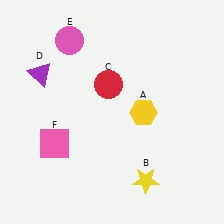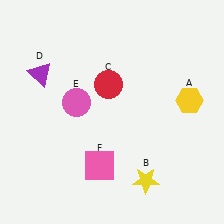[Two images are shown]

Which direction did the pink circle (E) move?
The pink circle (E) moved down.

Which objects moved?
The objects that moved are: the yellow hexagon (A), the pink circle (E), the pink square (F).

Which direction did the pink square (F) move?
The pink square (F) moved right.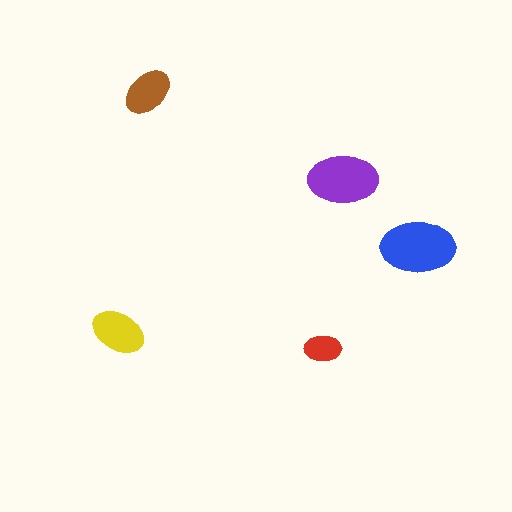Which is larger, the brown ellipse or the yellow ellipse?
The yellow one.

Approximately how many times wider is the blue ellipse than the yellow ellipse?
About 1.5 times wider.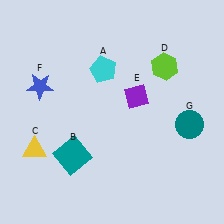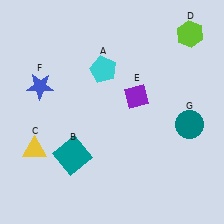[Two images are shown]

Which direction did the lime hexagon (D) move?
The lime hexagon (D) moved up.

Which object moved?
The lime hexagon (D) moved up.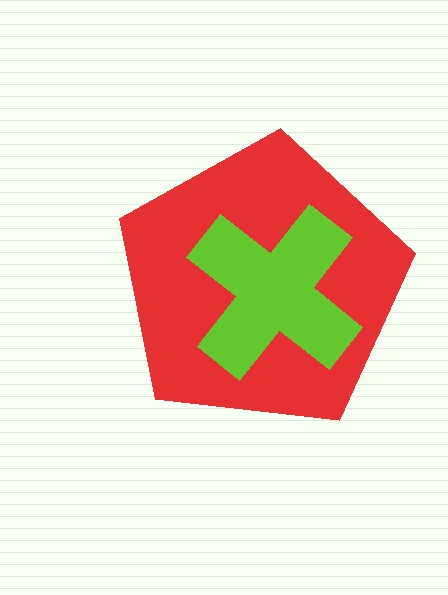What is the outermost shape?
The red pentagon.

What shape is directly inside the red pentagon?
The lime cross.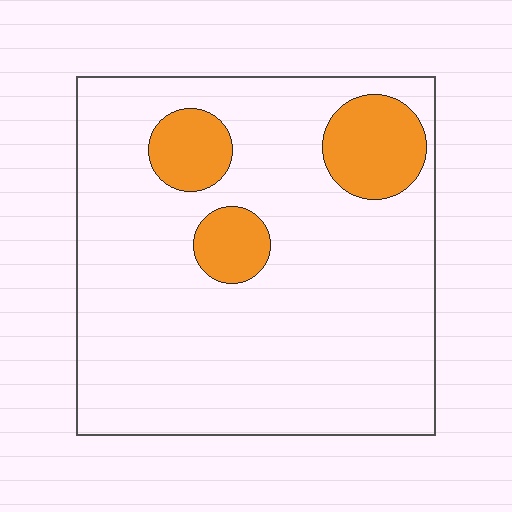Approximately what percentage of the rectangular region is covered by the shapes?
Approximately 15%.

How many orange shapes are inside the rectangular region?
3.